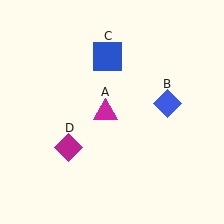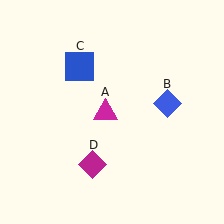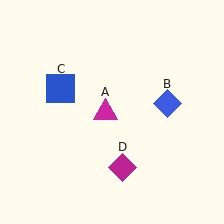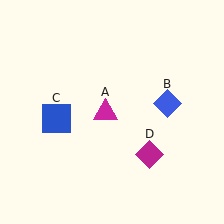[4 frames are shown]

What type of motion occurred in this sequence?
The blue square (object C), magenta diamond (object D) rotated counterclockwise around the center of the scene.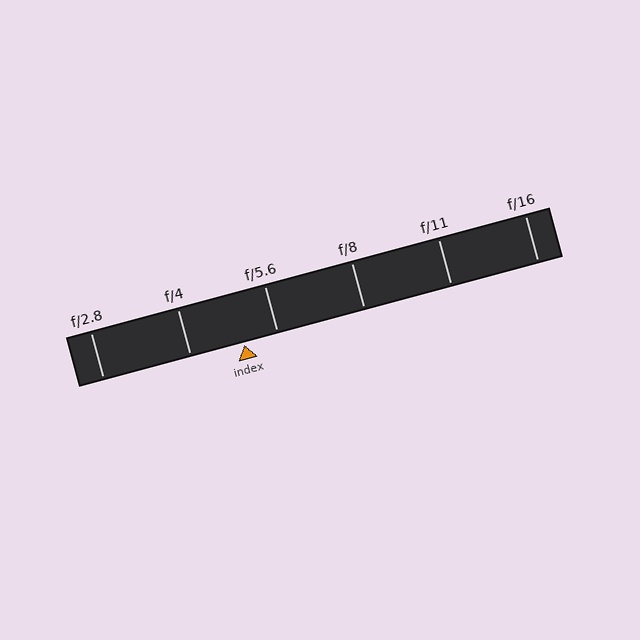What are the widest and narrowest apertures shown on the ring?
The widest aperture shown is f/2.8 and the narrowest is f/16.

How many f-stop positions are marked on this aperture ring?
There are 6 f-stop positions marked.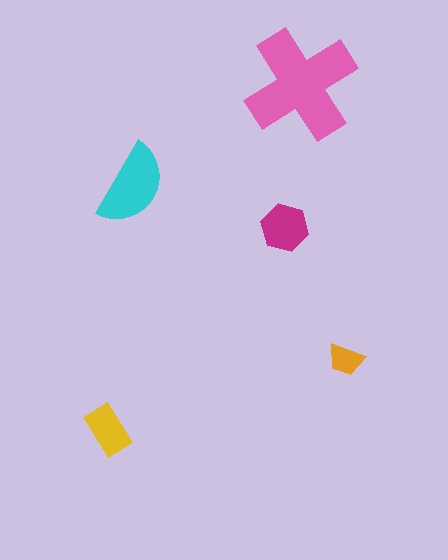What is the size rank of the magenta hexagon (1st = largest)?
3rd.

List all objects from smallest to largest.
The orange trapezoid, the yellow rectangle, the magenta hexagon, the cyan semicircle, the pink cross.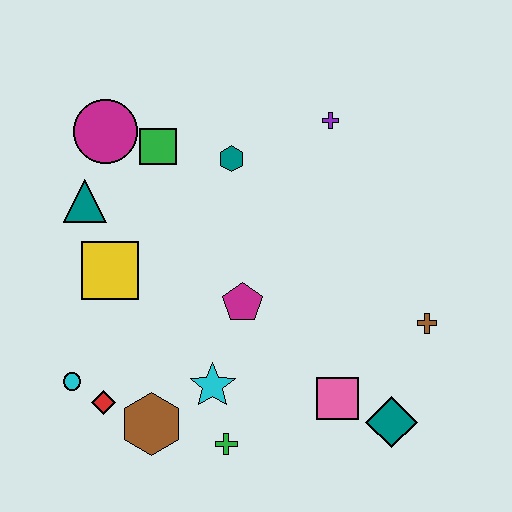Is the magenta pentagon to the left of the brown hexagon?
No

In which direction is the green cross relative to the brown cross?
The green cross is to the left of the brown cross.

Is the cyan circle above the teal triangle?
No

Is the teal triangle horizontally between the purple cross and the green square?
No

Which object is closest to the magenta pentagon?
The cyan star is closest to the magenta pentagon.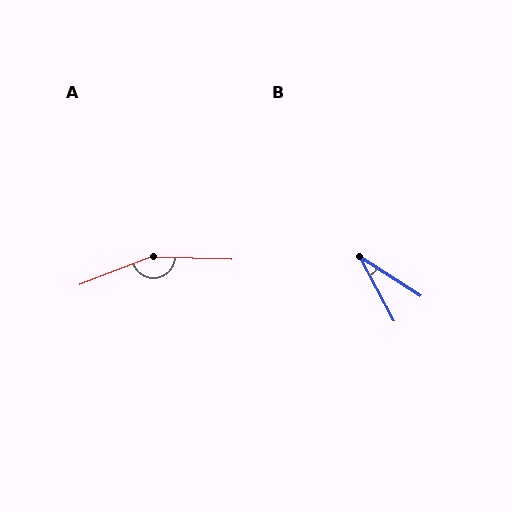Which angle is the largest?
A, at approximately 157 degrees.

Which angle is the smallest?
B, at approximately 29 degrees.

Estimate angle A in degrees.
Approximately 157 degrees.